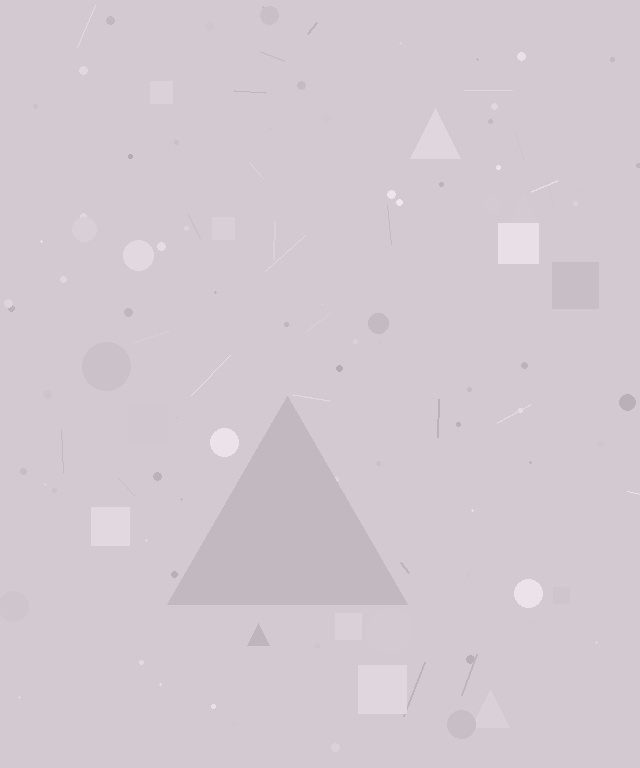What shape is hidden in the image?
A triangle is hidden in the image.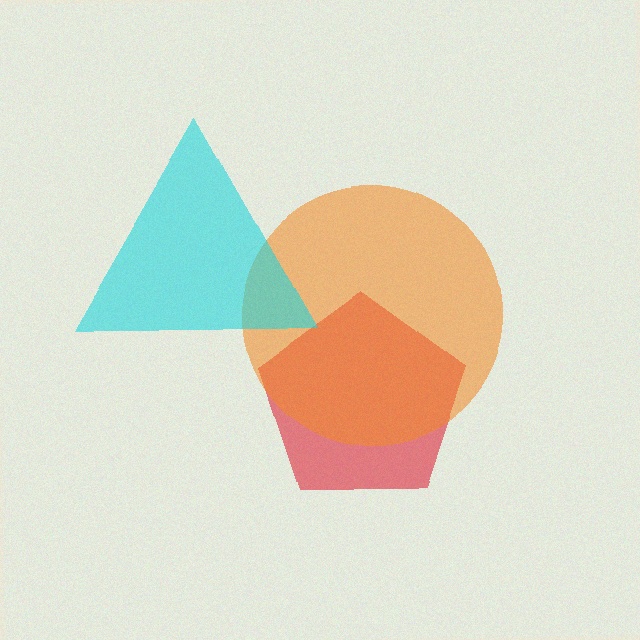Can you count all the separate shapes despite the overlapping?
Yes, there are 3 separate shapes.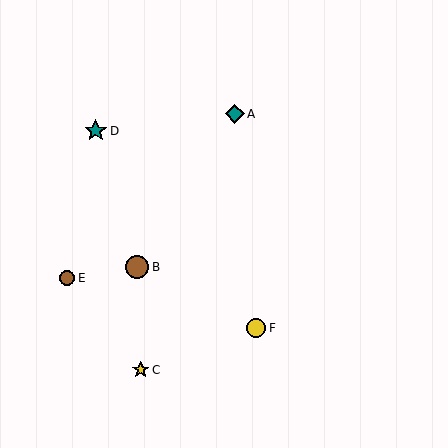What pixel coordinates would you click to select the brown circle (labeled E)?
Click at (67, 278) to select the brown circle E.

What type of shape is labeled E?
Shape E is a brown circle.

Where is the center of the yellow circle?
The center of the yellow circle is at (256, 328).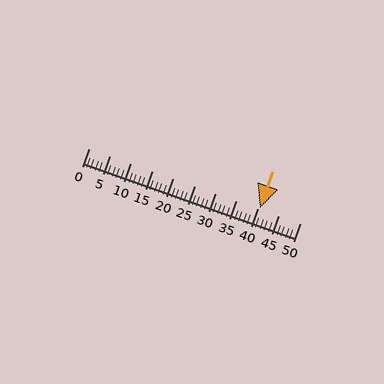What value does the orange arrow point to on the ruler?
The orange arrow points to approximately 41.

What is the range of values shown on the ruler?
The ruler shows values from 0 to 50.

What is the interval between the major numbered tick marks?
The major tick marks are spaced 5 units apart.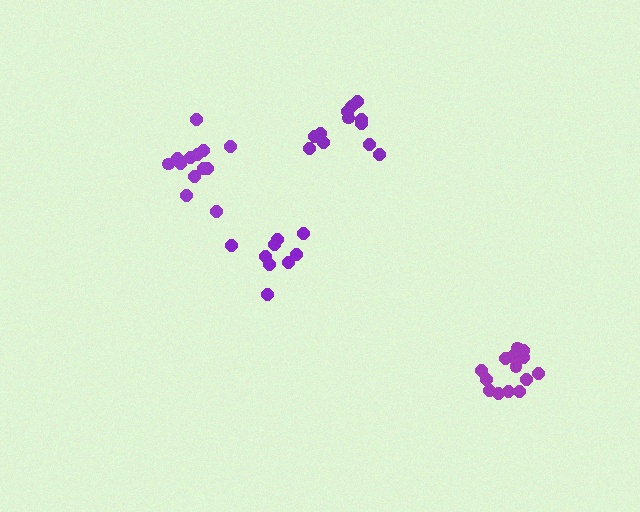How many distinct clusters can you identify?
There are 4 distinct clusters.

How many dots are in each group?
Group 1: 9 dots, Group 2: 13 dots, Group 3: 14 dots, Group 4: 12 dots (48 total).